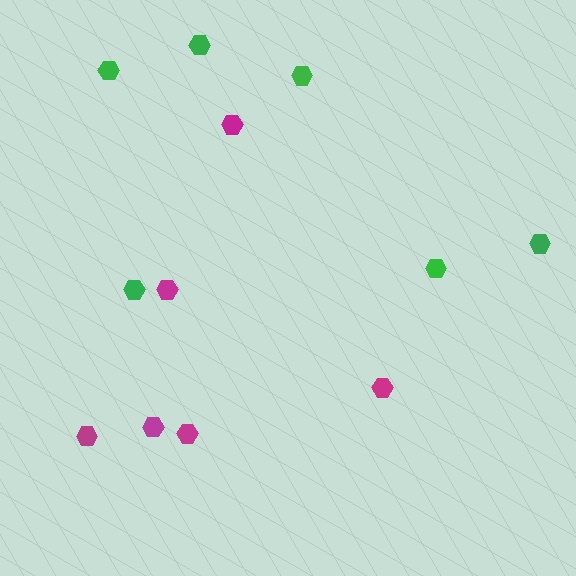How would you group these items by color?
There are 2 groups: one group of green hexagons (6) and one group of magenta hexagons (6).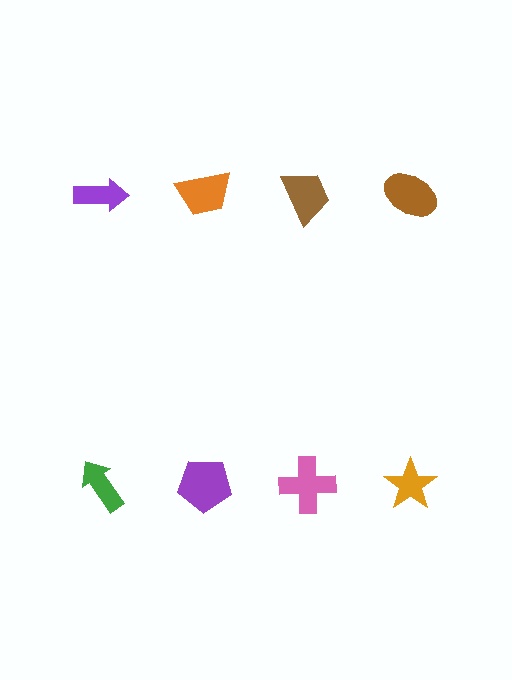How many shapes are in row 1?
4 shapes.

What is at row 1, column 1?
A purple arrow.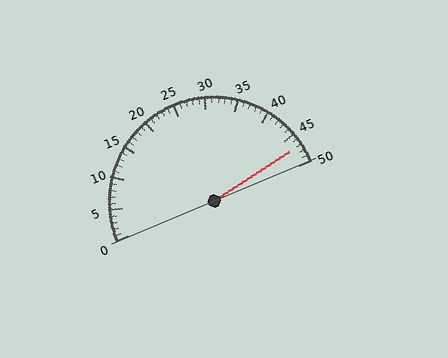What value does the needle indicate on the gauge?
The needle indicates approximately 47.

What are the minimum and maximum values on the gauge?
The gauge ranges from 0 to 50.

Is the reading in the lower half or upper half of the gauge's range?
The reading is in the upper half of the range (0 to 50).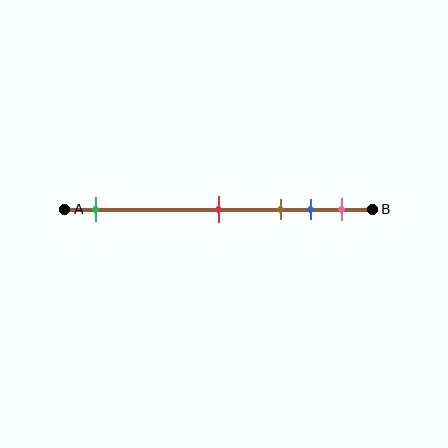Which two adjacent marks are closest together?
The blue and pink marks are the closest adjacent pair.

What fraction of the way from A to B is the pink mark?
The pink mark is approximately 90% (0.9) of the way from A to B.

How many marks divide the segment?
There are 5 marks dividing the segment.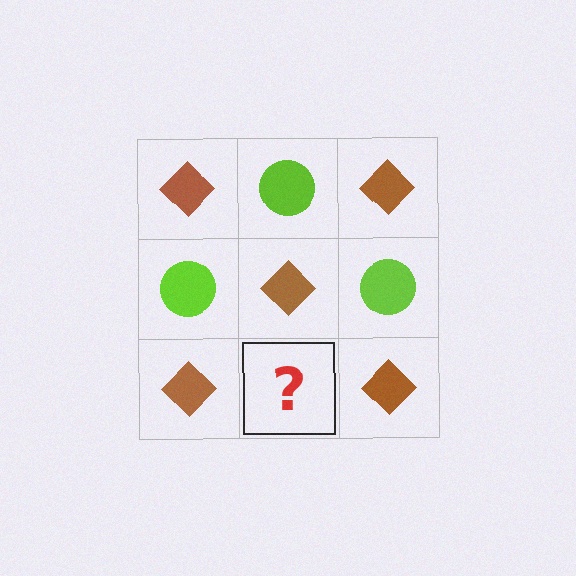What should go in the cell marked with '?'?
The missing cell should contain a lime circle.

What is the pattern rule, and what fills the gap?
The rule is that it alternates brown diamond and lime circle in a checkerboard pattern. The gap should be filled with a lime circle.